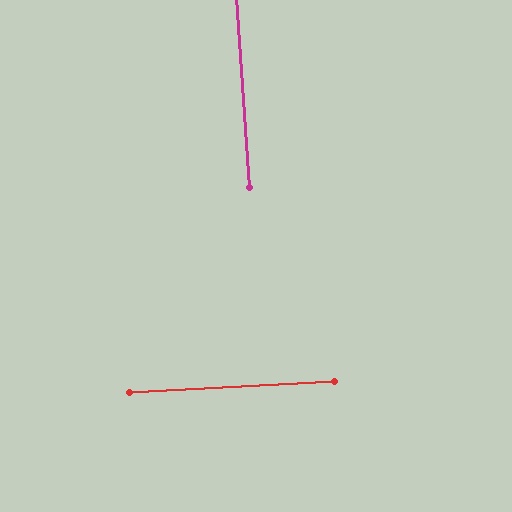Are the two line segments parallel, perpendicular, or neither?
Perpendicular — they meet at approximately 89°.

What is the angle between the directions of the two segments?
Approximately 89 degrees.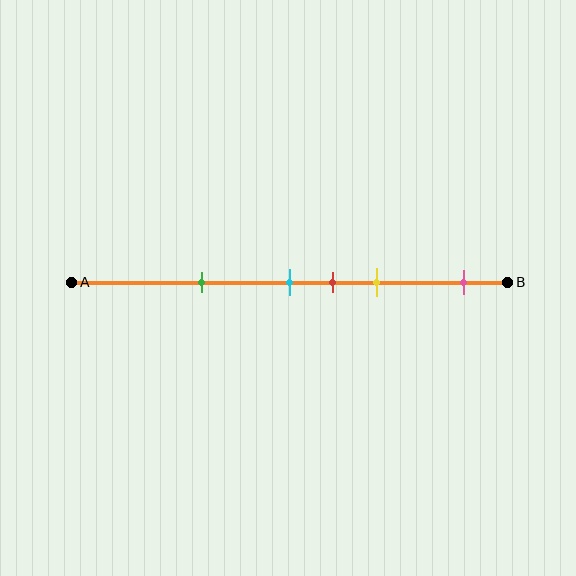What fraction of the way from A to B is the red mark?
The red mark is approximately 60% (0.6) of the way from A to B.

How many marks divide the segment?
There are 5 marks dividing the segment.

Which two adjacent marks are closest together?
The cyan and red marks are the closest adjacent pair.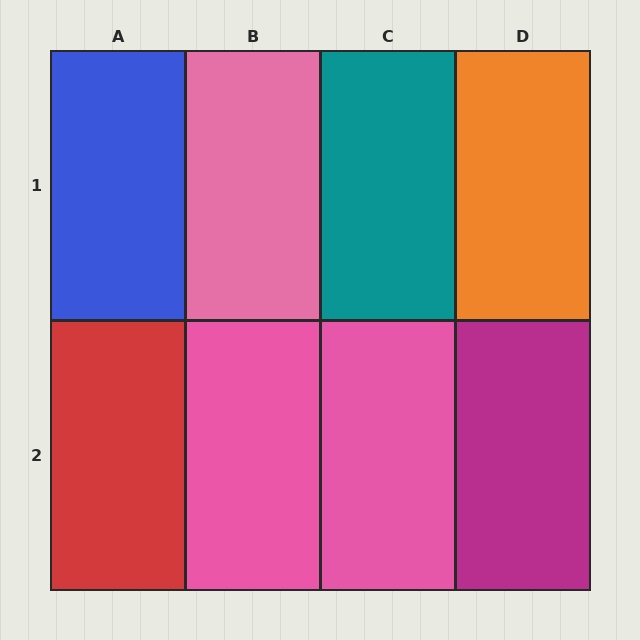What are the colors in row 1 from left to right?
Blue, pink, teal, orange.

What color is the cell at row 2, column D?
Magenta.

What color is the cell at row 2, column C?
Pink.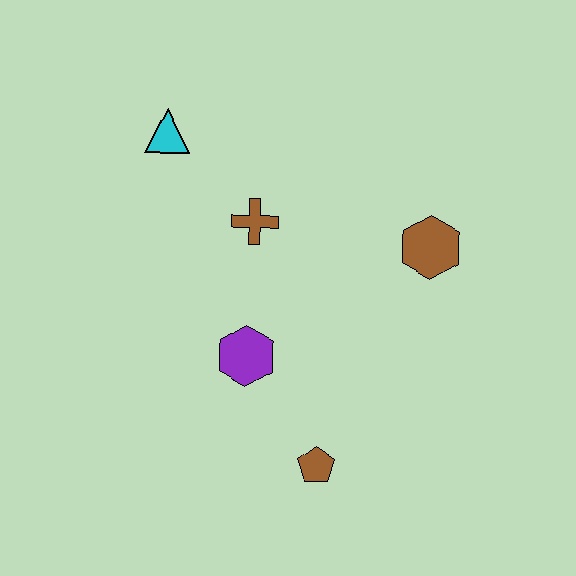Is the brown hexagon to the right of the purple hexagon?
Yes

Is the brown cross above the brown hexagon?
Yes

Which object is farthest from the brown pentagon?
The cyan triangle is farthest from the brown pentagon.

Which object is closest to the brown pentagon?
The purple hexagon is closest to the brown pentagon.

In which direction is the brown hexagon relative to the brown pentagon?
The brown hexagon is above the brown pentagon.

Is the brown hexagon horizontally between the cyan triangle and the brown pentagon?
No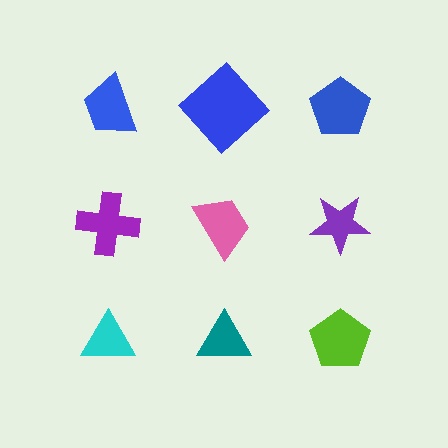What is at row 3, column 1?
A cyan triangle.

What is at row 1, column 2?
A blue diamond.